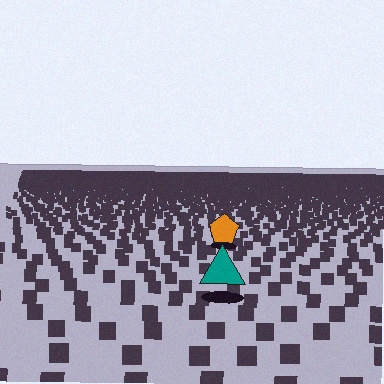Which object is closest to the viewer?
The teal triangle is closest. The texture marks near it are larger and more spread out.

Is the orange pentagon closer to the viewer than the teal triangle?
No. The teal triangle is closer — you can tell from the texture gradient: the ground texture is coarser near it.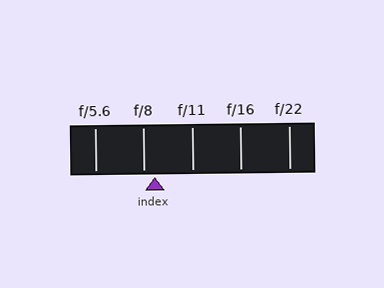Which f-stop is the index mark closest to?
The index mark is closest to f/8.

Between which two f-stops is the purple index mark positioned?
The index mark is between f/8 and f/11.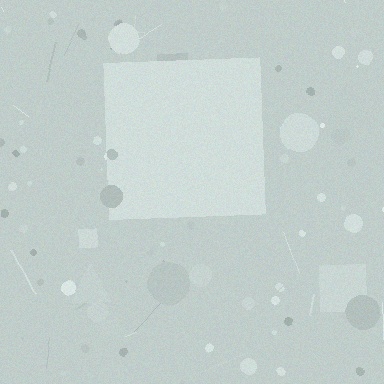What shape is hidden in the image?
A square is hidden in the image.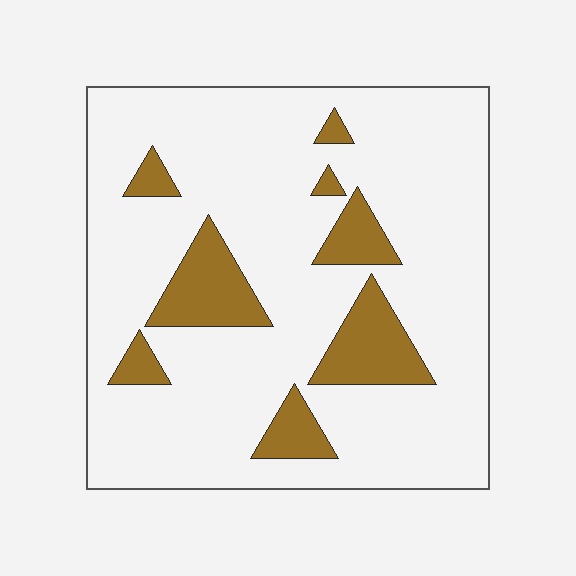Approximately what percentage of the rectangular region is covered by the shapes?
Approximately 15%.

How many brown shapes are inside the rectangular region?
8.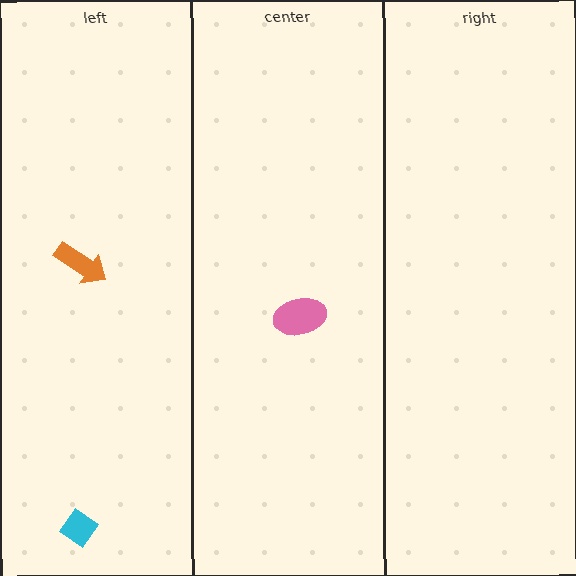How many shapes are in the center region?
1.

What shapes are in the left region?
The orange arrow, the cyan diamond.